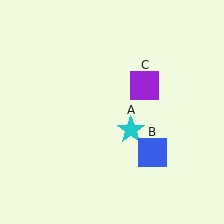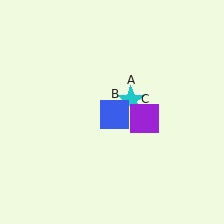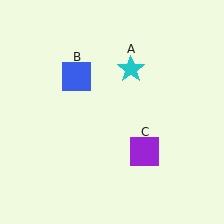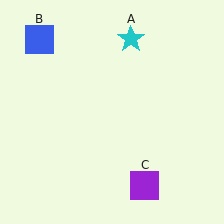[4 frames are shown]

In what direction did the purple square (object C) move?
The purple square (object C) moved down.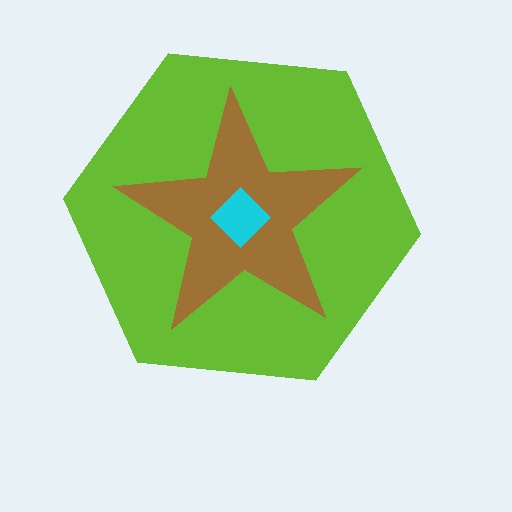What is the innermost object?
The cyan diamond.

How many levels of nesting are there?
3.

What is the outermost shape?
The lime hexagon.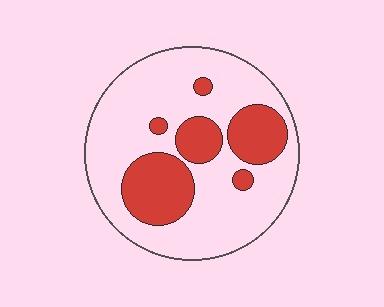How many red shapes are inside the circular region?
6.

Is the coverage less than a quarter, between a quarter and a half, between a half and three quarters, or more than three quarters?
Between a quarter and a half.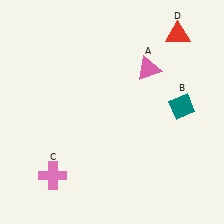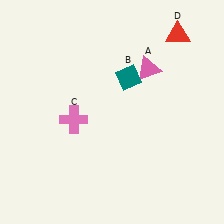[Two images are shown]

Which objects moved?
The objects that moved are: the teal diamond (B), the pink cross (C).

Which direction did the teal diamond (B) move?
The teal diamond (B) moved left.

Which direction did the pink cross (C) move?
The pink cross (C) moved up.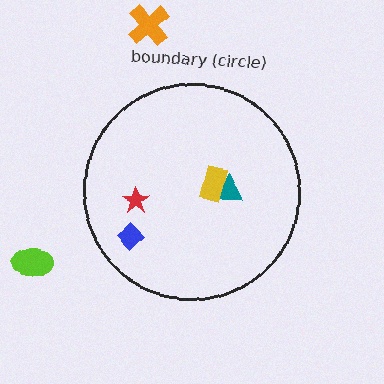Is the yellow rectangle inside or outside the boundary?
Inside.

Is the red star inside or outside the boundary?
Inside.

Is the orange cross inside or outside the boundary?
Outside.